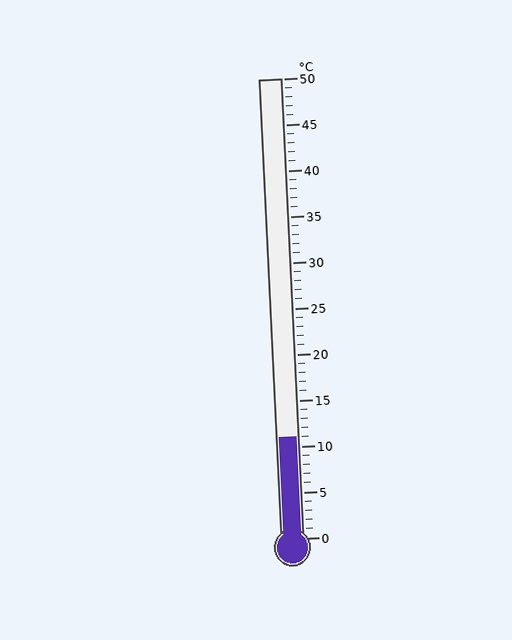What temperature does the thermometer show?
The thermometer shows approximately 11°C.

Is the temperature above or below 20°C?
The temperature is below 20°C.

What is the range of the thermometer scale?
The thermometer scale ranges from 0°C to 50°C.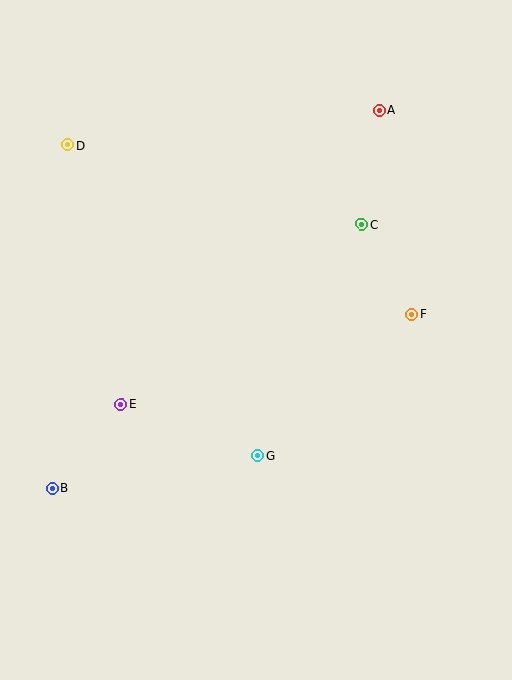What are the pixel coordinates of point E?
Point E is at (121, 404).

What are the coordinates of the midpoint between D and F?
The midpoint between D and F is at (240, 230).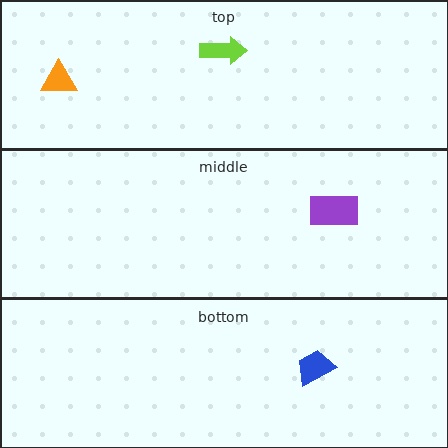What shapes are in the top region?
The orange triangle, the lime arrow.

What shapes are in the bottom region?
The blue trapezoid.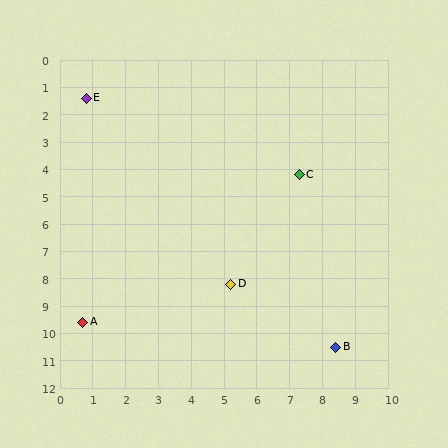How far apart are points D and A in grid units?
Points D and A are about 4.7 grid units apart.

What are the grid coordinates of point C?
Point C is at approximately (7.3, 4.2).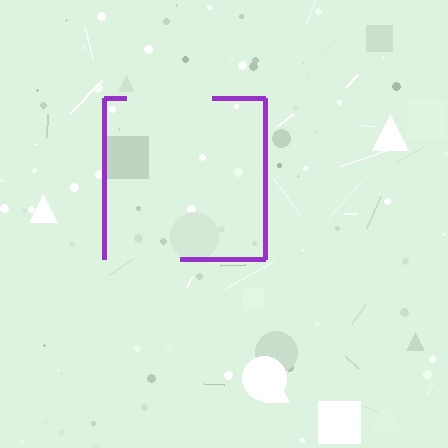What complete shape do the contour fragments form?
The contour fragments form a square.